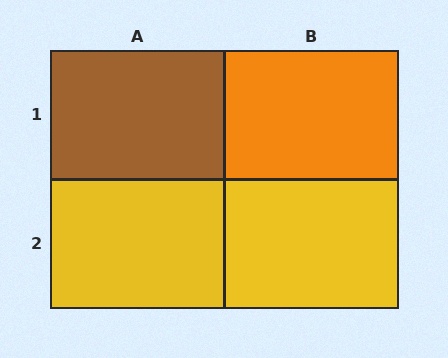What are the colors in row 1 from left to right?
Brown, orange.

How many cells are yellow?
2 cells are yellow.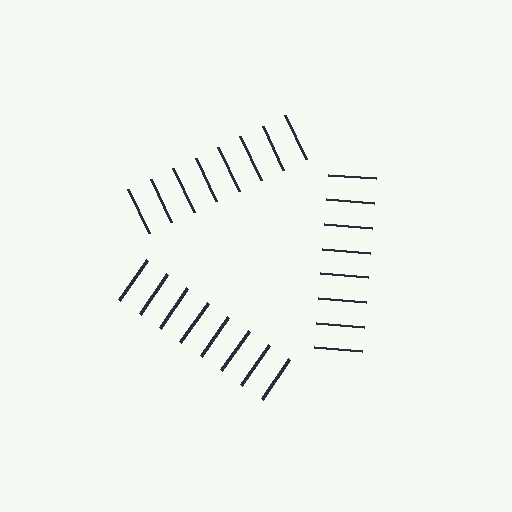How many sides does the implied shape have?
3 sides — the line-ends trace a triangle.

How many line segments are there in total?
24 — 8 along each of the 3 edges.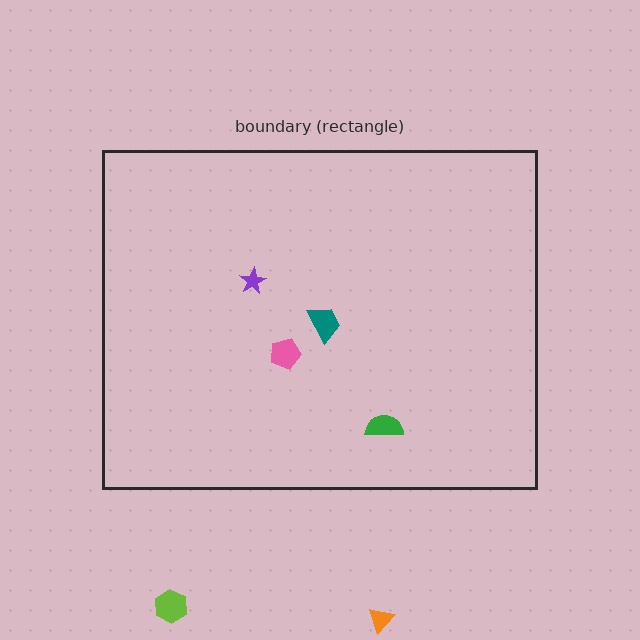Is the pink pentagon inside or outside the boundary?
Inside.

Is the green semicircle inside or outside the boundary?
Inside.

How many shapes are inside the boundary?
4 inside, 2 outside.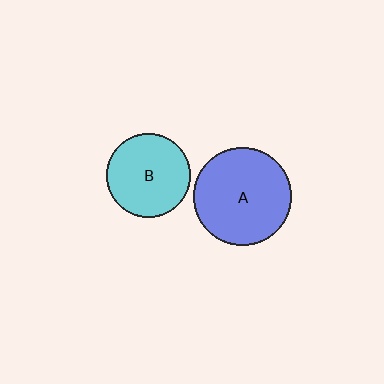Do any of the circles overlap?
No, none of the circles overlap.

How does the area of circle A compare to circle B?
Approximately 1.4 times.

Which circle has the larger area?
Circle A (blue).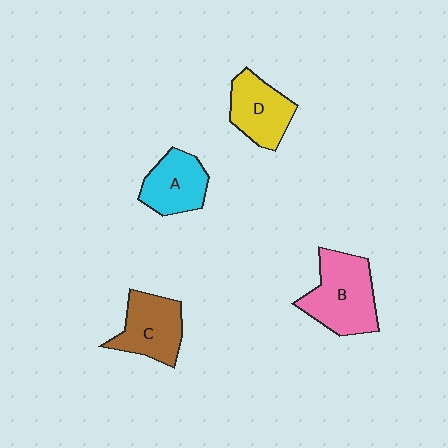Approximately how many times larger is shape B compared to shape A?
Approximately 1.4 times.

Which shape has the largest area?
Shape B (pink).